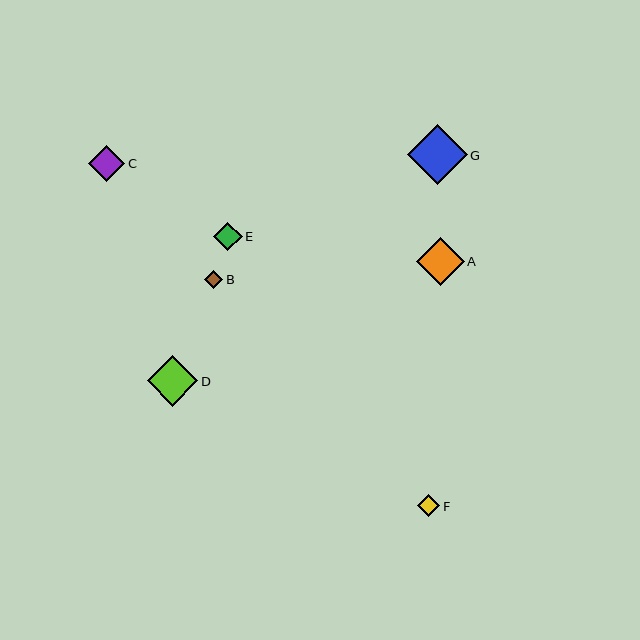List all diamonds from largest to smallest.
From largest to smallest: G, D, A, C, E, F, B.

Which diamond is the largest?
Diamond G is the largest with a size of approximately 60 pixels.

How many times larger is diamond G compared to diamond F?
Diamond G is approximately 2.7 times the size of diamond F.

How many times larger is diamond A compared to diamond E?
Diamond A is approximately 1.7 times the size of diamond E.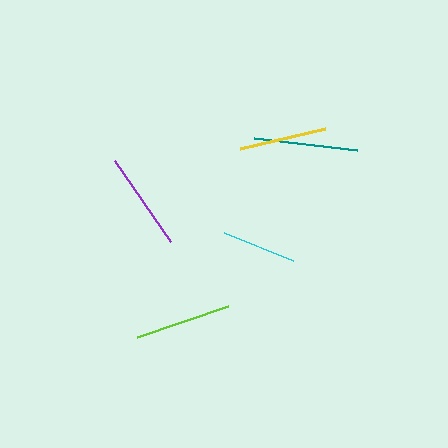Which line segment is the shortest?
The cyan line is the shortest at approximately 75 pixels.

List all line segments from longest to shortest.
From longest to shortest: teal, purple, lime, yellow, cyan.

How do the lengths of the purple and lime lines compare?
The purple and lime lines are approximately the same length.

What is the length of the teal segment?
The teal segment is approximately 104 pixels long.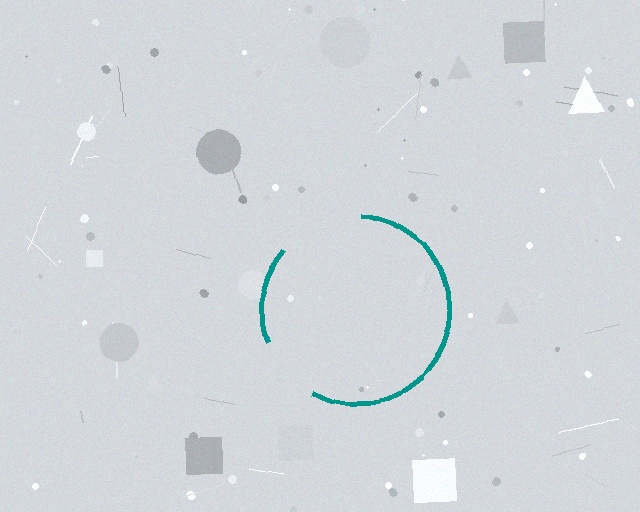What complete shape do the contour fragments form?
The contour fragments form a circle.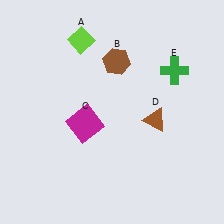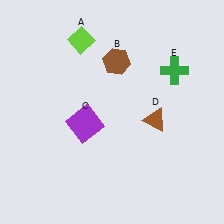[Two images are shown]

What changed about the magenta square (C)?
In Image 1, C is magenta. In Image 2, it changed to purple.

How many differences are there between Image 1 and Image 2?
There is 1 difference between the two images.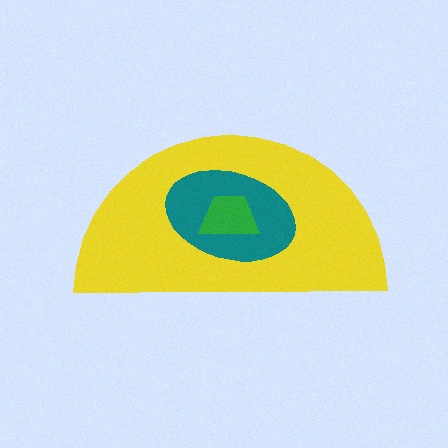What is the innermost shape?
The green trapezoid.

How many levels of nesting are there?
3.